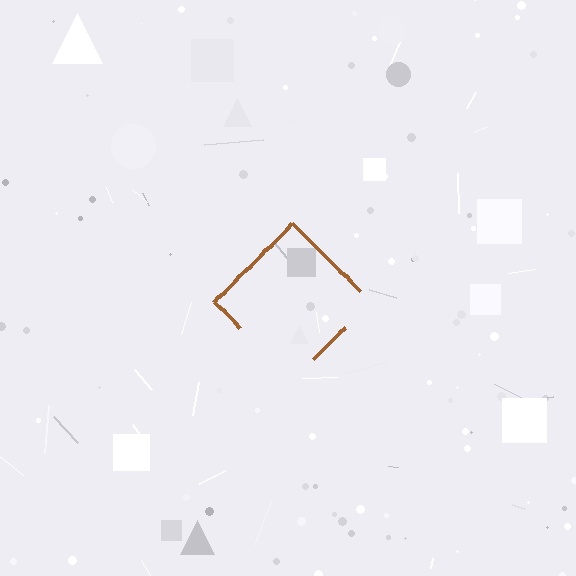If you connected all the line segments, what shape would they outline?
They would outline a diamond.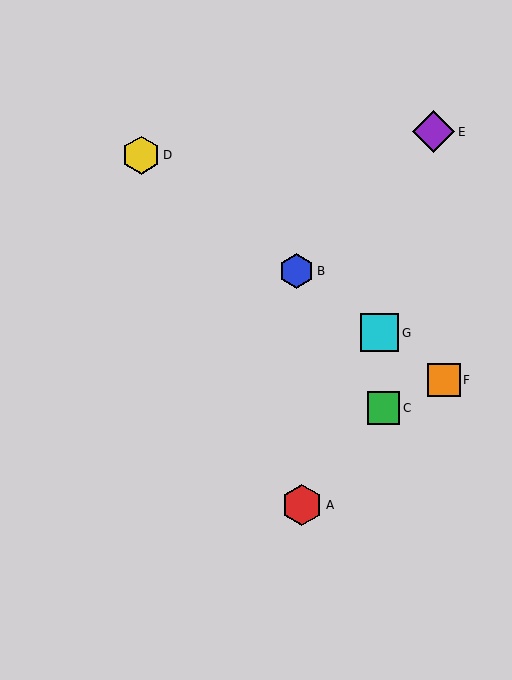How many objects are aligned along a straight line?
4 objects (B, D, F, G) are aligned along a straight line.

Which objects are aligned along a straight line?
Objects B, D, F, G are aligned along a straight line.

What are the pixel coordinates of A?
Object A is at (302, 505).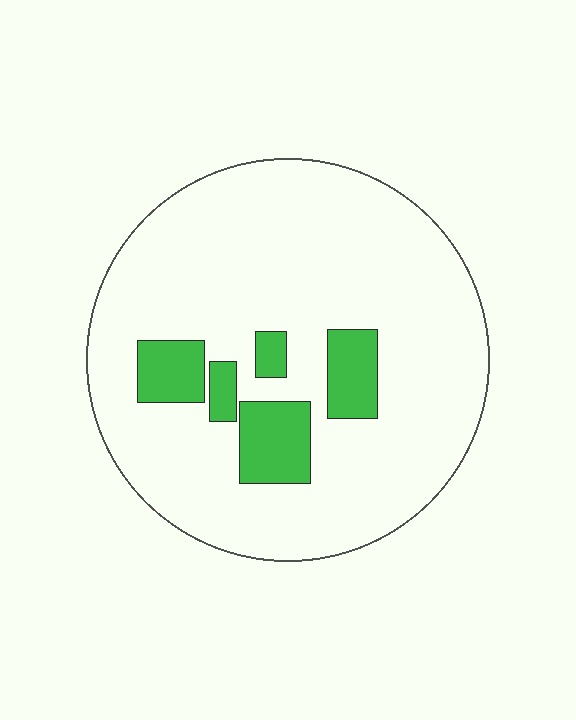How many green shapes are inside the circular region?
5.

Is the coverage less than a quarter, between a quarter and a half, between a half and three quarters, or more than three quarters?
Less than a quarter.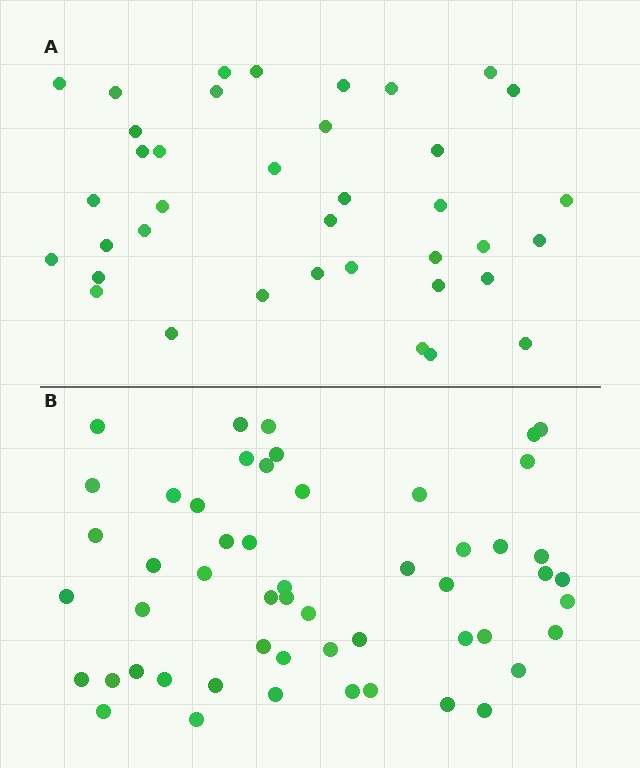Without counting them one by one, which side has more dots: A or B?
Region B (the bottom region) has more dots.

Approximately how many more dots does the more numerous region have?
Region B has approximately 15 more dots than region A.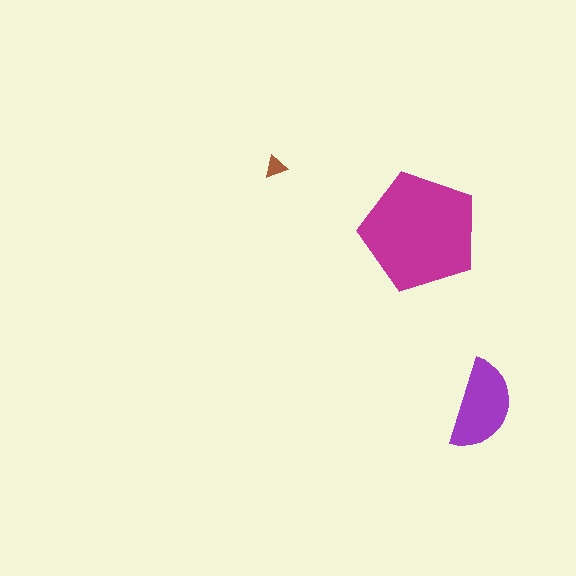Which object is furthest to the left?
The brown triangle is leftmost.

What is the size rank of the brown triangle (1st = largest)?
3rd.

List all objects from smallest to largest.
The brown triangle, the purple semicircle, the magenta pentagon.